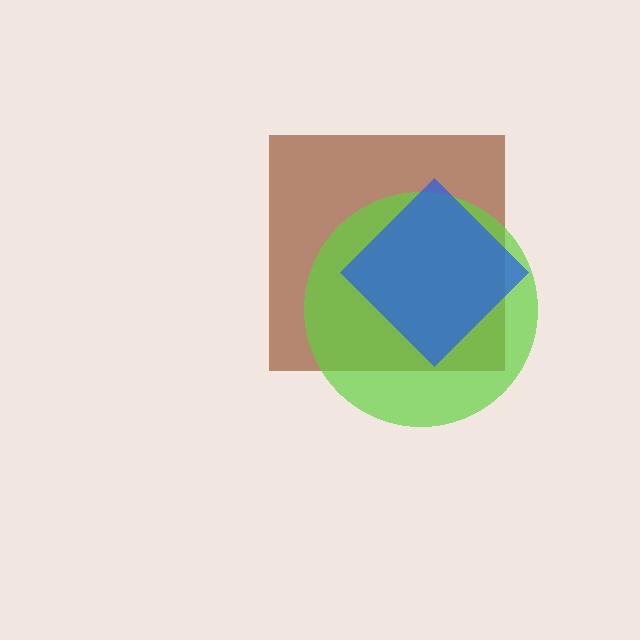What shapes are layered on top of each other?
The layered shapes are: a brown square, a lime circle, a blue diamond.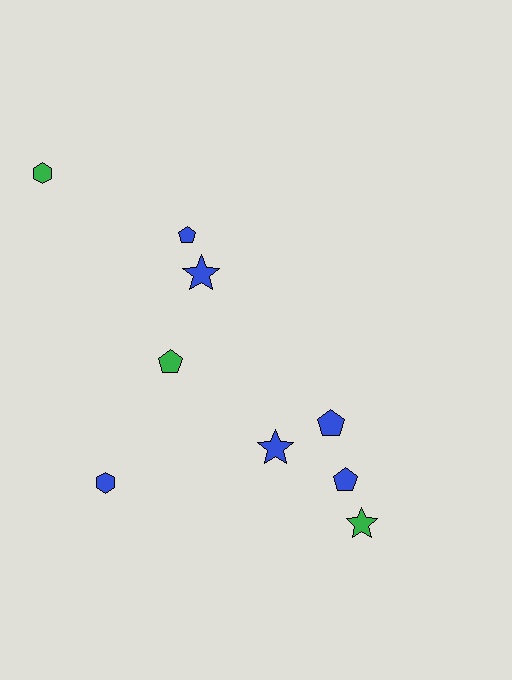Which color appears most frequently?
Blue, with 6 objects.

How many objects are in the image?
There are 9 objects.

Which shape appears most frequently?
Pentagon, with 4 objects.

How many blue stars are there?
There are 2 blue stars.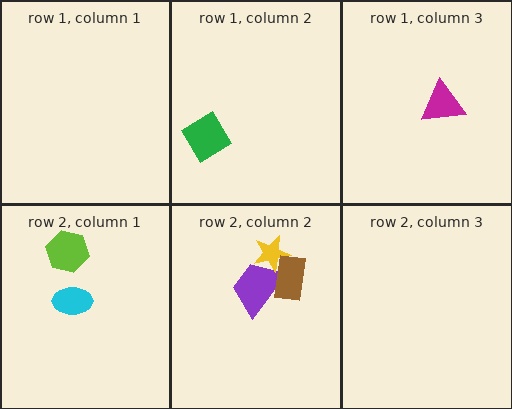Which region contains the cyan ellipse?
The row 2, column 1 region.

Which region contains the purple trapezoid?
The row 2, column 2 region.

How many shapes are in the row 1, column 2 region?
1.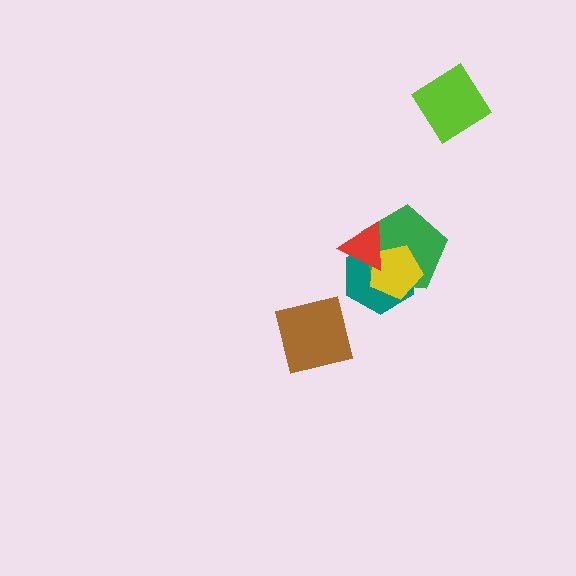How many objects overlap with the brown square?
0 objects overlap with the brown square.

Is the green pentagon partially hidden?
Yes, it is partially covered by another shape.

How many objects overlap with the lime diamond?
0 objects overlap with the lime diamond.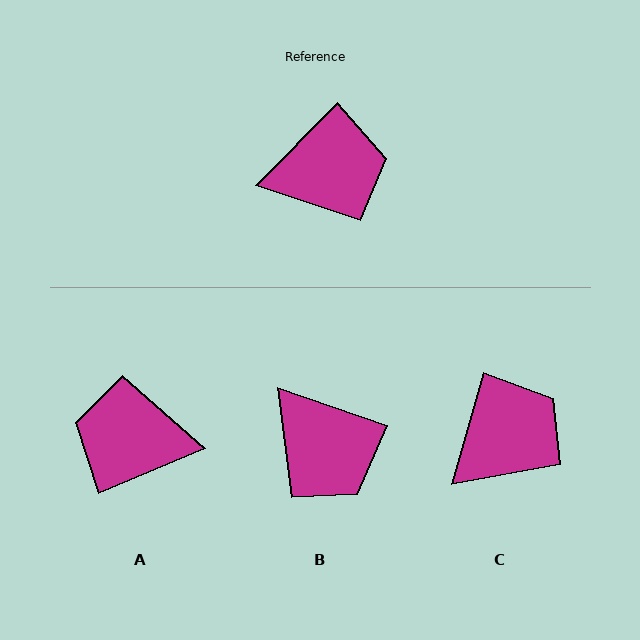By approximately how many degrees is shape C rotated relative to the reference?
Approximately 28 degrees counter-clockwise.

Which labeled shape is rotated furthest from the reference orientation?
A, about 157 degrees away.